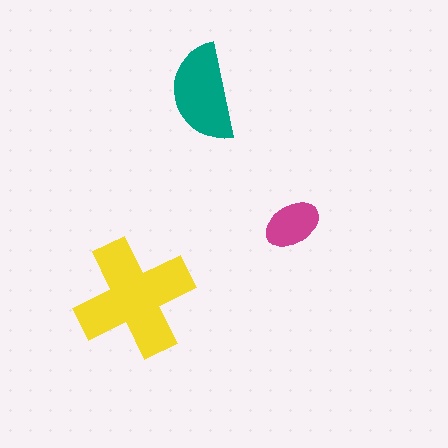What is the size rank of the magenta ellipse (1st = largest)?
3rd.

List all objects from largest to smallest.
The yellow cross, the teal semicircle, the magenta ellipse.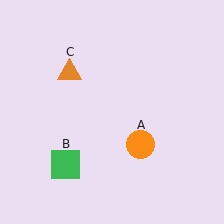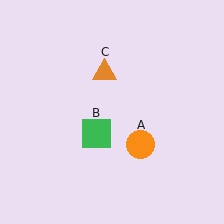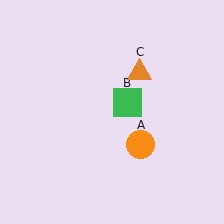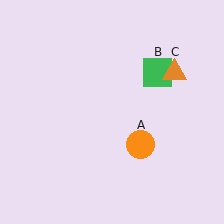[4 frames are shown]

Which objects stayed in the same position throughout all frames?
Orange circle (object A) remained stationary.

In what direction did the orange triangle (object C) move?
The orange triangle (object C) moved right.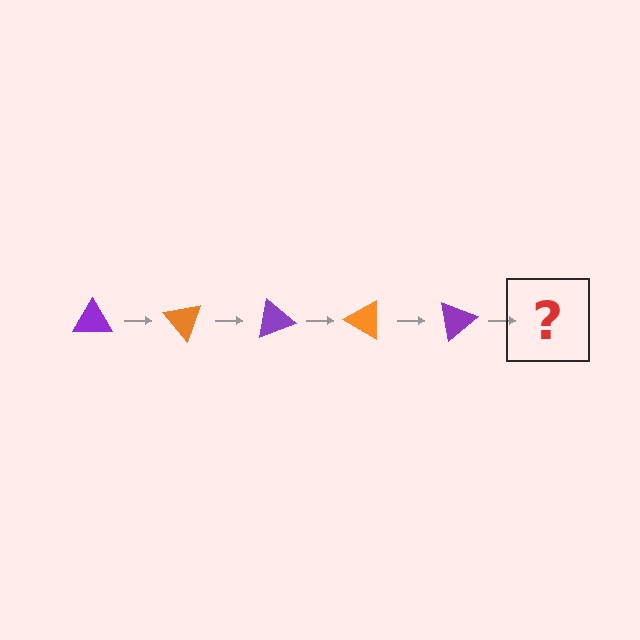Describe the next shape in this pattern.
It should be an orange triangle, rotated 250 degrees from the start.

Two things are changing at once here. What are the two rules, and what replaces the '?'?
The two rules are that it rotates 50 degrees each step and the color cycles through purple and orange. The '?' should be an orange triangle, rotated 250 degrees from the start.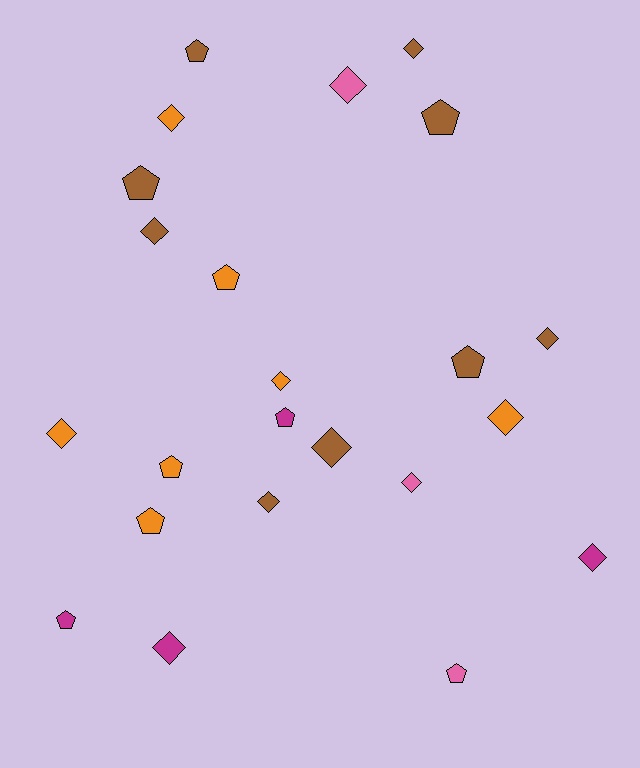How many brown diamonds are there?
There are 5 brown diamonds.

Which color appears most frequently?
Brown, with 9 objects.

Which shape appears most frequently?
Diamond, with 13 objects.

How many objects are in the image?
There are 23 objects.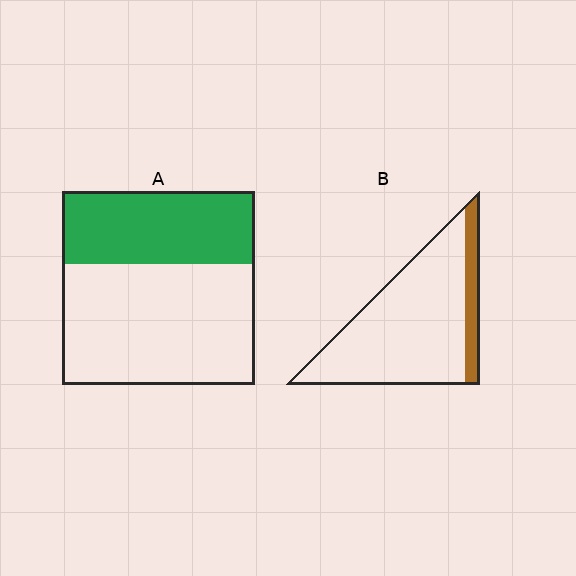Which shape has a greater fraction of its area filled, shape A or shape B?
Shape A.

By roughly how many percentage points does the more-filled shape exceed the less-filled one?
By roughly 25 percentage points (A over B).